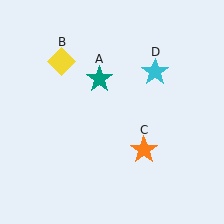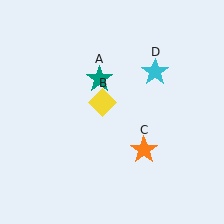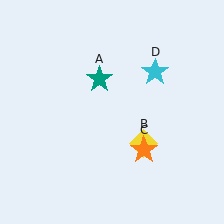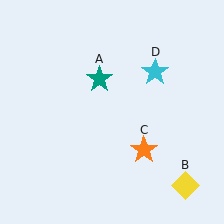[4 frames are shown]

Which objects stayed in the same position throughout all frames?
Teal star (object A) and orange star (object C) and cyan star (object D) remained stationary.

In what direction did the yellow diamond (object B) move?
The yellow diamond (object B) moved down and to the right.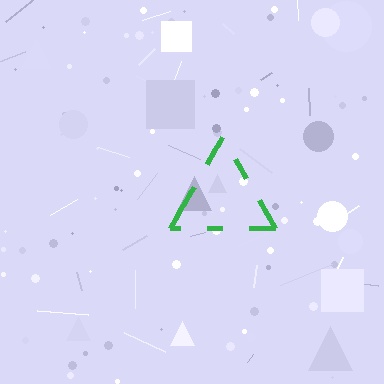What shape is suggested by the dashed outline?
The dashed outline suggests a triangle.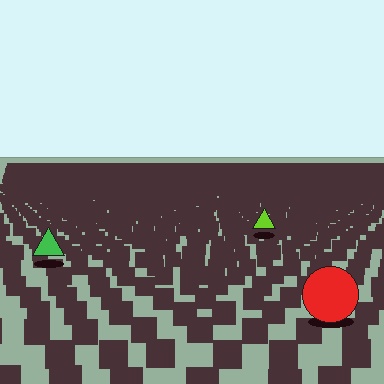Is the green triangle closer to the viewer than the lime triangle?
Yes. The green triangle is closer — you can tell from the texture gradient: the ground texture is coarser near it.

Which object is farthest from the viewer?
The lime triangle is farthest from the viewer. It appears smaller and the ground texture around it is denser.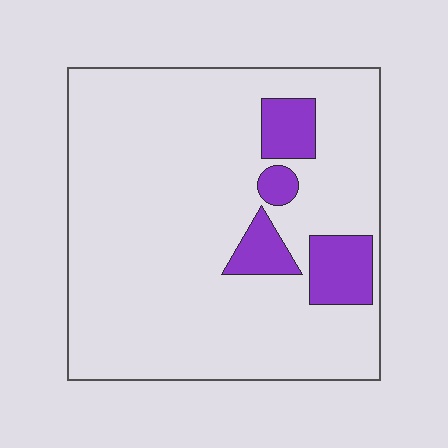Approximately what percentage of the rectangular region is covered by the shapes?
Approximately 10%.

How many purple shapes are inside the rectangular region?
4.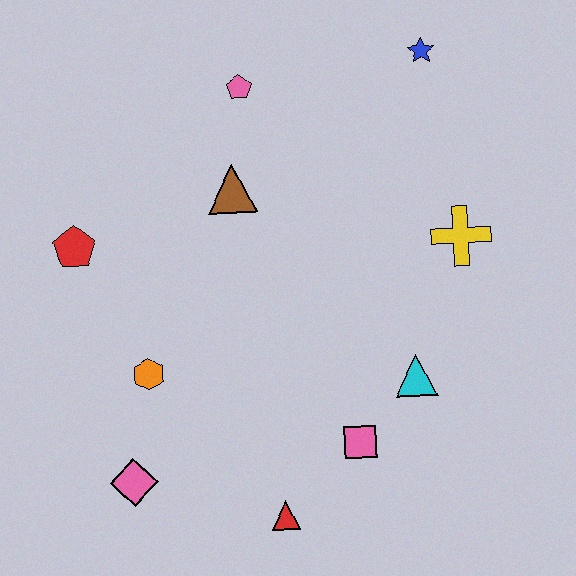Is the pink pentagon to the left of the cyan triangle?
Yes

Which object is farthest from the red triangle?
The blue star is farthest from the red triangle.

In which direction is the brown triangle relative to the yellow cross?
The brown triangle is to the left of the yellow cross.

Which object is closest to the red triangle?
The pink square is closest to the red triangle.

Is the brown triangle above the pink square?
Yes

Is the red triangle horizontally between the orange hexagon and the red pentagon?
No